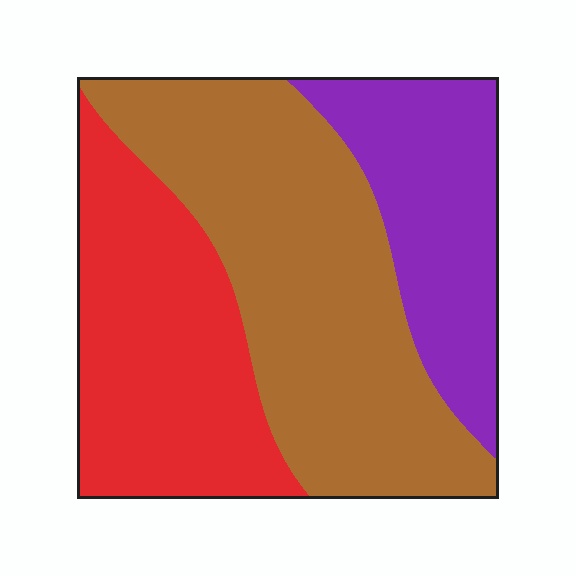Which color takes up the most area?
Brown, at roughly 45%.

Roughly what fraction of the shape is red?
Red covers 32% of the shape.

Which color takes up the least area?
Purple, at roughly 25%.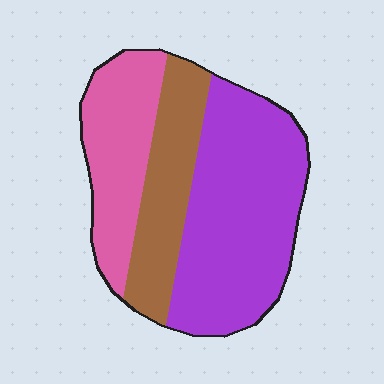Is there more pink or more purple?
Purple.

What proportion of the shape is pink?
Pink covers 26% of the shape.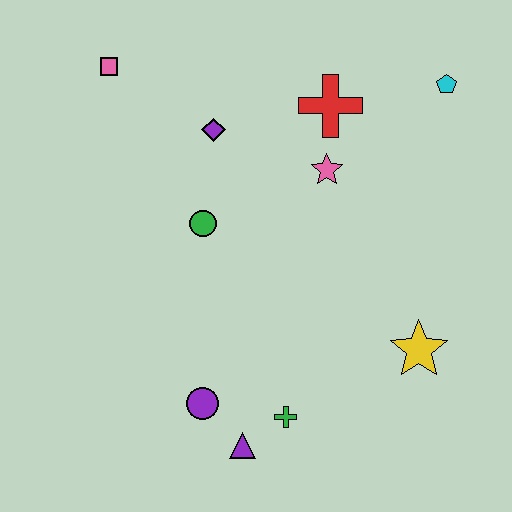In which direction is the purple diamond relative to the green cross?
The purple diamond is above the green cross.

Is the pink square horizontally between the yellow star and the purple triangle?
No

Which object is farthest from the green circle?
The cyan pentagon is farthest from the green circle.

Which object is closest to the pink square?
The purple diamond is closest to the pink square.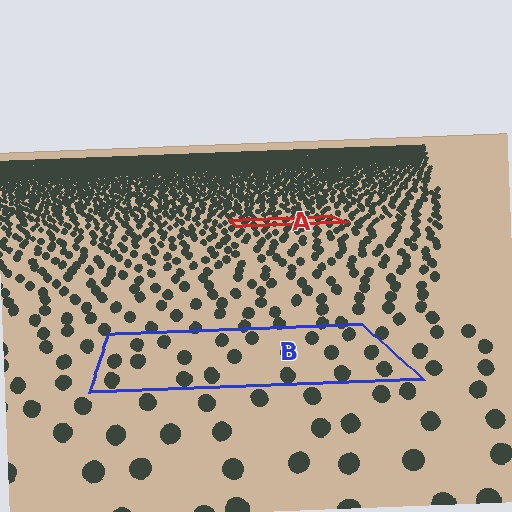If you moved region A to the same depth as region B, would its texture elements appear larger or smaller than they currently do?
They would appear larger. At a closer depth, the same texture elements are projected at a bigger on-screen size.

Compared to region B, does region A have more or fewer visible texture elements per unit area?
Region A has more texture elements per unit area — they are packed more densely because it is farther away.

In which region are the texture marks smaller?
The texture marks are smaller in region A, because it is farther away.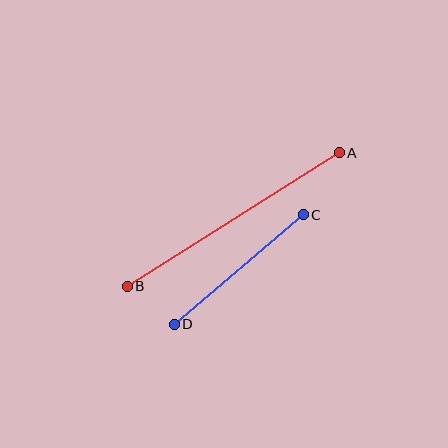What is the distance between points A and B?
The distance is approximately 251 pixels.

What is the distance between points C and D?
The distance is approximately 169 pixels.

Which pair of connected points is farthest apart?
Points A and B are farthest apart.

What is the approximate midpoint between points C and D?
The midpoint is at approximately (239, 270) pixels.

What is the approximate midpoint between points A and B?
The midpoint is at approximately (233, 220) pixels.